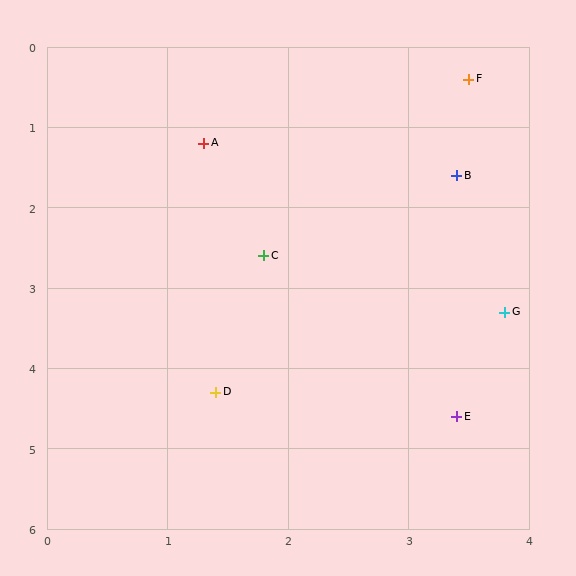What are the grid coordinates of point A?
Point A is at approximately (1.3, 1.2).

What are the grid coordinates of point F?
Point F is at approximately (3.5, 0.4).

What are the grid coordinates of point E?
Point E is at approximately (3.4, 4.6).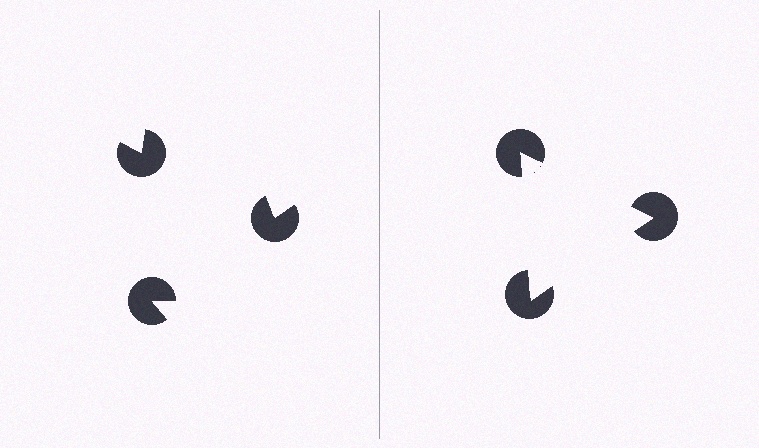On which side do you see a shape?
An illusory triangle appears on the right side. On the left side the wedge cuts are rotated, so no coherent shape forms.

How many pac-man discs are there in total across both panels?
6 — 3 on each side.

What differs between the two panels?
The pac-man discs are positioned identically on both sides; only the wedge orientations differ. On the right they align to a triangle; on the left they are misaligned.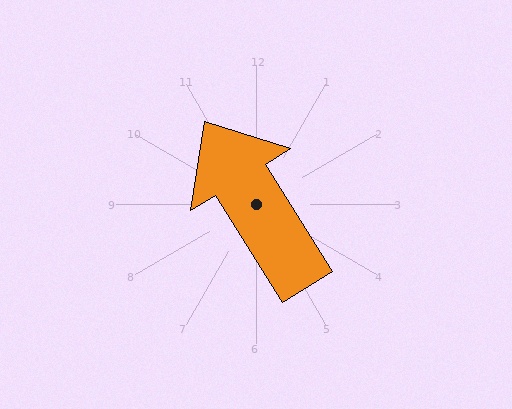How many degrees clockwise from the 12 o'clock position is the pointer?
Approximately 328 degrees.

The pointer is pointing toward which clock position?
Roughly 11 o'clock.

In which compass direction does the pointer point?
Northwest.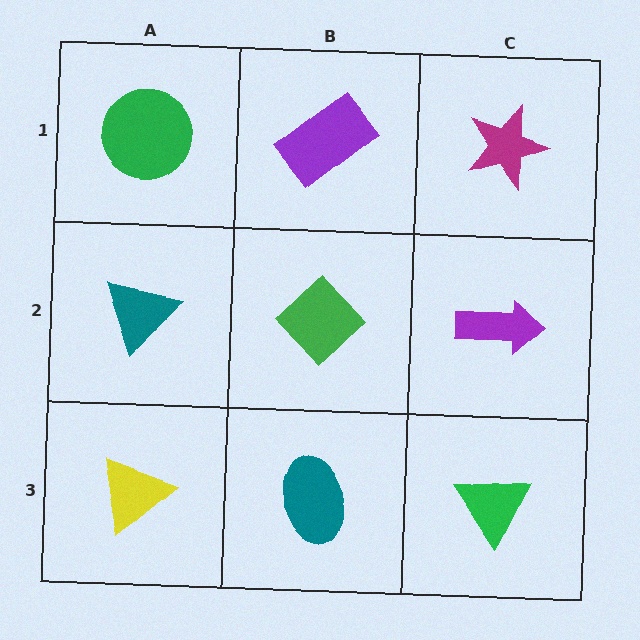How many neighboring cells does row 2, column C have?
3.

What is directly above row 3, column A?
A teal triangle.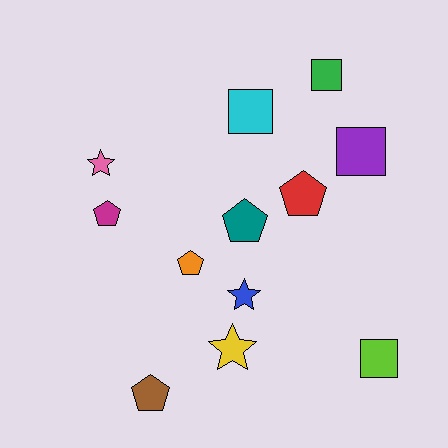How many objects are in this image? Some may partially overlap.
There are 12 objects.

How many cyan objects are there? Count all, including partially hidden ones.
There is 1 cyan object.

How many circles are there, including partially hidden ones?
There are no circles.